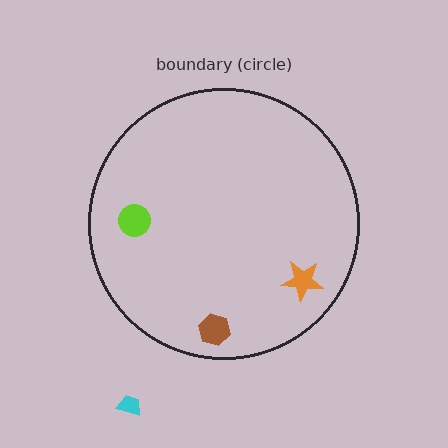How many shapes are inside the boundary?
3 inside, 1 outside.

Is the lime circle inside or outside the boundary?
Inside.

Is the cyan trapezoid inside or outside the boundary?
Outside.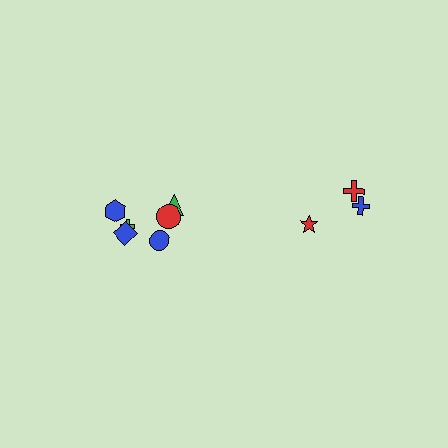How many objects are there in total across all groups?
There are 9 objects.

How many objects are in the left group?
There are 6 objects.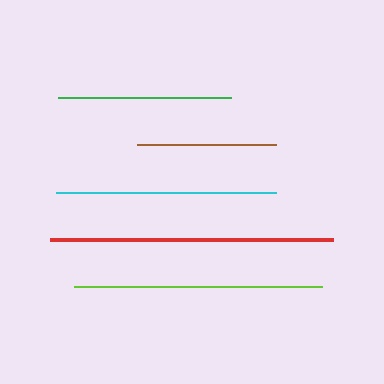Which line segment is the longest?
The red line is the longest at approximately 283 pixels.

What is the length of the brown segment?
The brown segment is approximately 139 pixels long.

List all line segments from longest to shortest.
From longest to shortest: red, lime, cyan, green, brown.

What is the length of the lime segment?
The lime segment is approximately 248 pixels long.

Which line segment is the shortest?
The brown line is the shortest at approximately 139 pixels.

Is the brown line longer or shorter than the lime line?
The lime line is longer than the brown line.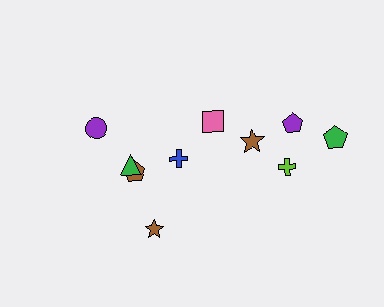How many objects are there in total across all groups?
There are 10 objects.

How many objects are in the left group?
There are 4 objects.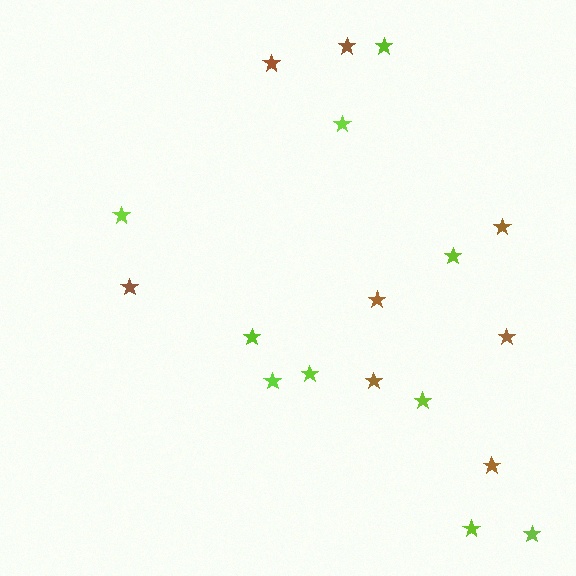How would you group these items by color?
There are 2 groups: one group of brown stars (8) and one group of lime stars (10).